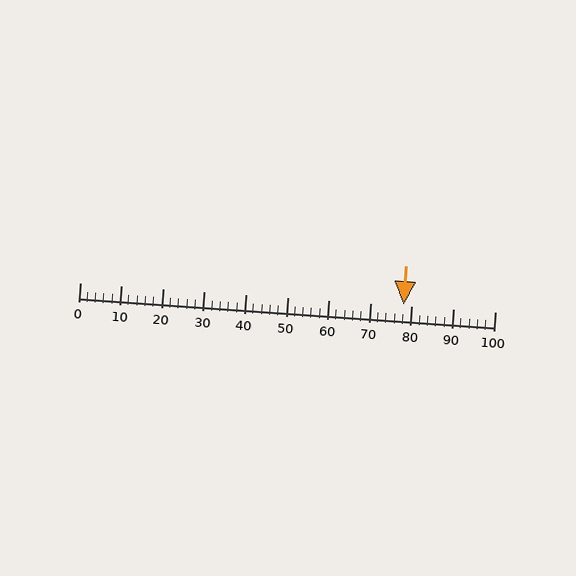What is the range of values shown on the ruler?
The ruler shows values from 0 to 100.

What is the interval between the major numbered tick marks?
The major tick marks are spaced 10 units apart.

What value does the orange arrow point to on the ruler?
The orange arrow points to approximately 78.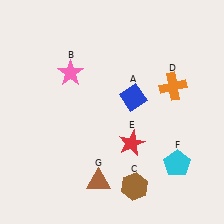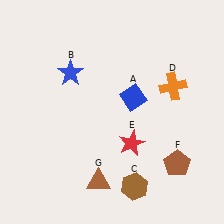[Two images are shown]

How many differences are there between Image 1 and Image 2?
There are 2 differences between the two images.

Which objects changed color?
B changed from pink to blue. F changed from cyan to brown.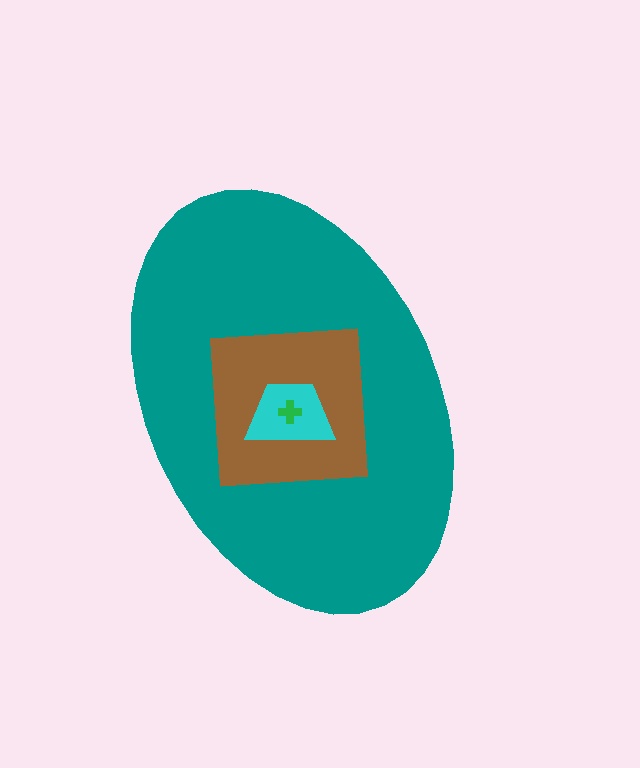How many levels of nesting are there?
4.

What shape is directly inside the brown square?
The cyan trapezoid.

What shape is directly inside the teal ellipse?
The brown square.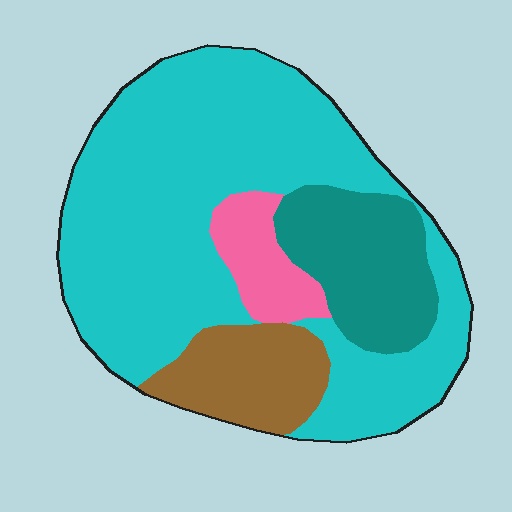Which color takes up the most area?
Cyan, at roughly 65%.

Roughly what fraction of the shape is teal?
Teal covers 16% of the shape.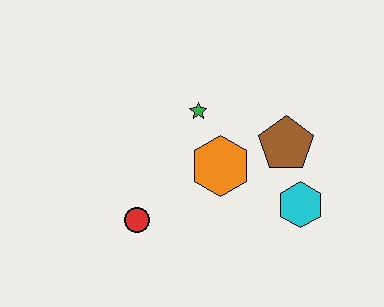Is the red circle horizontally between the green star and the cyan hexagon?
No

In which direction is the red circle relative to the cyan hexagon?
The red circle is to the left of the cyan hexagon.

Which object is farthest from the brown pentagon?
The red circle is farthest from the brown pentagon.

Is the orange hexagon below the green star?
Yes